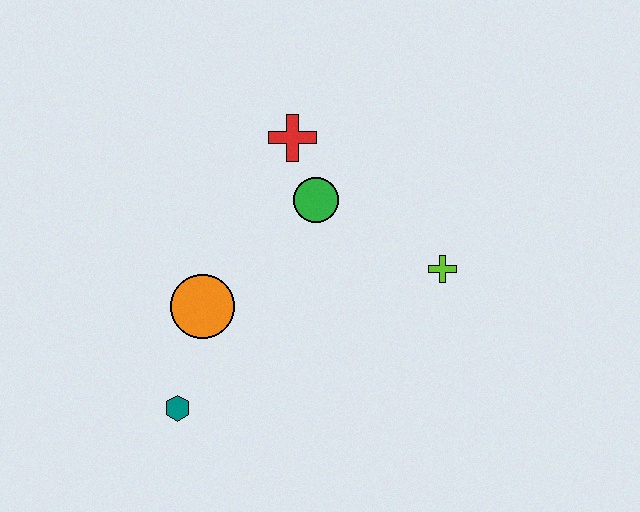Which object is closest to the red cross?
The green circle is closest to the red cross.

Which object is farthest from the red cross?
The teal hexagon is farthest from the red cross.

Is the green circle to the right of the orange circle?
Yes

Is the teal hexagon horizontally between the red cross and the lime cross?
No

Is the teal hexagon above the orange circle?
No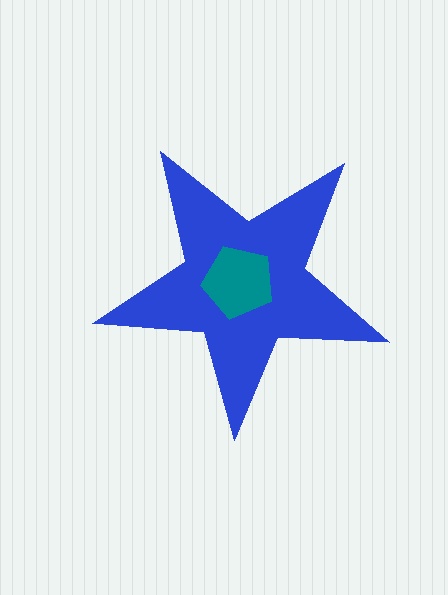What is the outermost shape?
The blue star.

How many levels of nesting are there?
2.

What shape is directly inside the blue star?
The teal pentagon.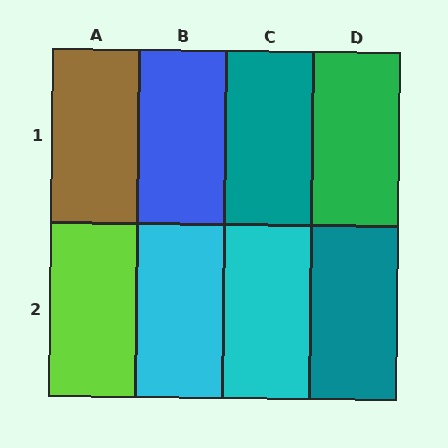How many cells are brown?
1 cell is brown.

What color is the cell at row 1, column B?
Blue.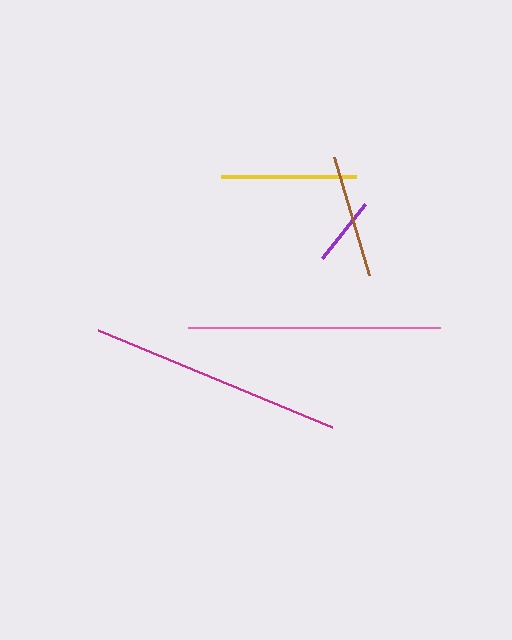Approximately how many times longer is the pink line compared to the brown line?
The pink line is approximately 2.0 times the length of the brown line.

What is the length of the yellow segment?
The yellow segment is approximately 134 pixels long.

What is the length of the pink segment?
The pink segment is approximately 252 pixels long.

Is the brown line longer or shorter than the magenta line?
The magenta line is longer than the brown line.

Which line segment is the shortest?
The purple line is the shortest at approximately 69 pixels.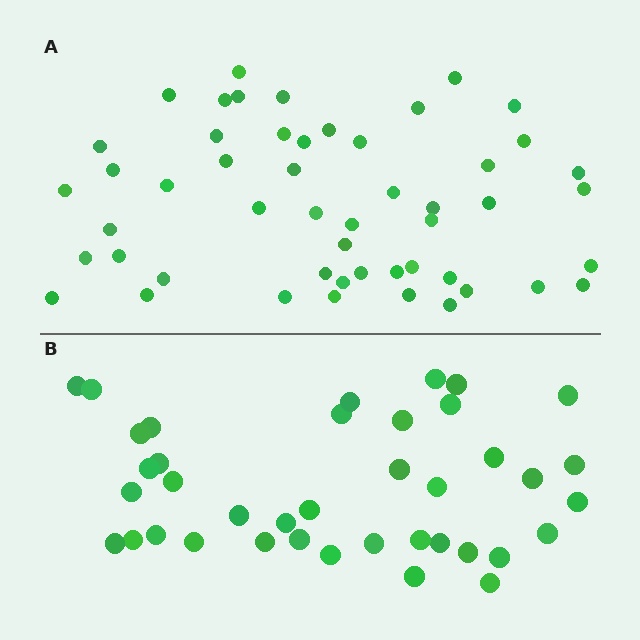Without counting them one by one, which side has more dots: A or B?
Region A (the top region) has more dots.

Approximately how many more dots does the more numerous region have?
Region A has roughly 12 or so more dots than region B.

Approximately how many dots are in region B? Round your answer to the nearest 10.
About 40 dots. (The exact count is 39, which rounds to 40.)